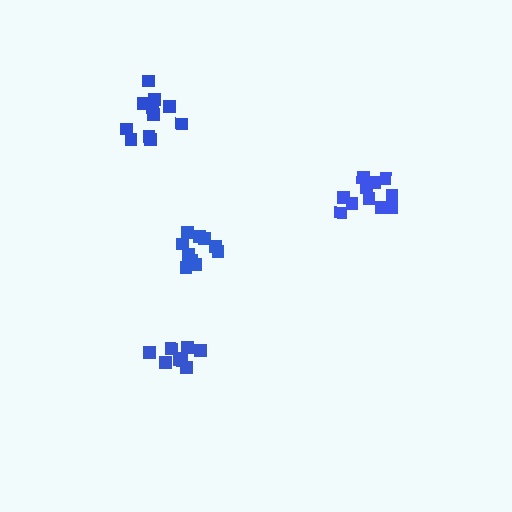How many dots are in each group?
Group 1: 11 dots, Group 2: 8 dots, Group 3: 11 dots, Group 4: 11 dots (41 total).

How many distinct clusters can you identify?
There are 4 distinct clusters.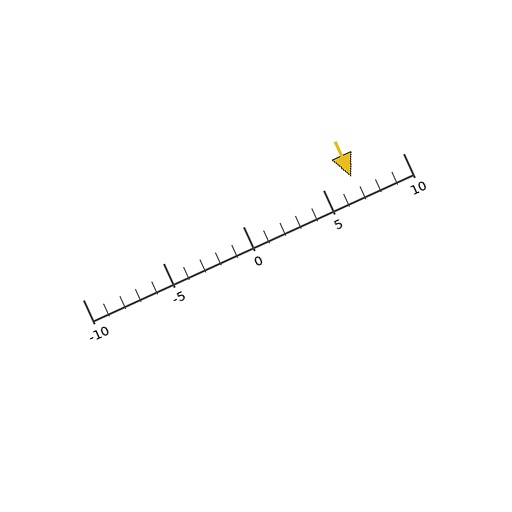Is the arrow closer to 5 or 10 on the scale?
The arrow is closer to 5.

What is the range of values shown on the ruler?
The ruler shows values from -10 to 10.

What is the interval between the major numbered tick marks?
The major tick marks are spaced 5 units apart.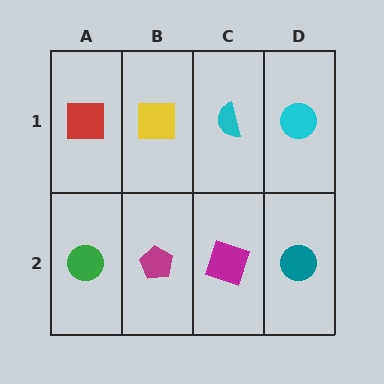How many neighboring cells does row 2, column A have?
2.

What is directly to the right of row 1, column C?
A cyan circle.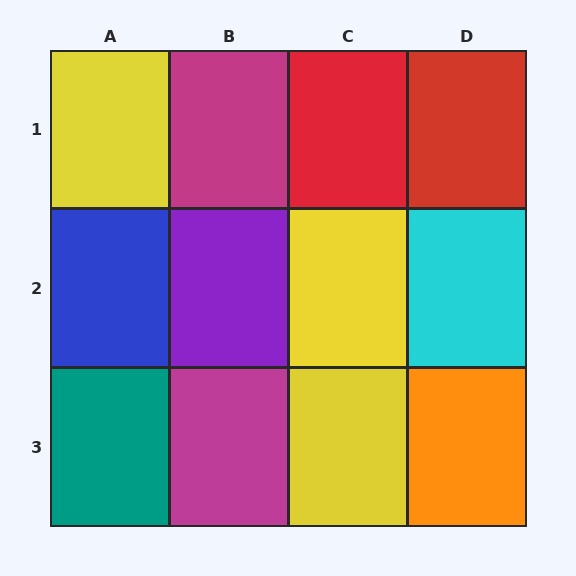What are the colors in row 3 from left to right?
Teal, magenta, yellow, orange.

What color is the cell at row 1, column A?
Yellow.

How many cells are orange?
1 cell is orange.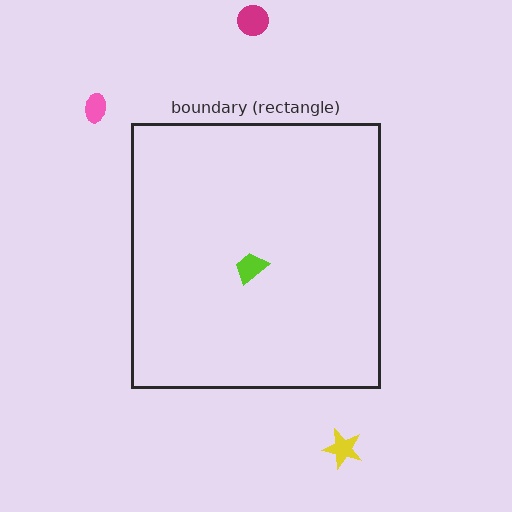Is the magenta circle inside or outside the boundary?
Outside.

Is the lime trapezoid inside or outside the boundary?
Inside.